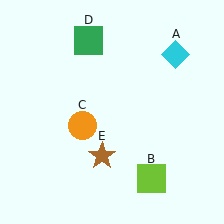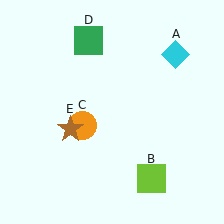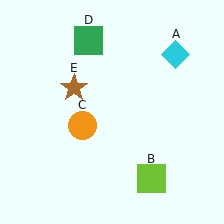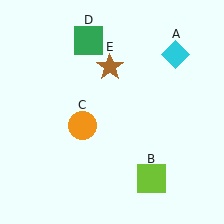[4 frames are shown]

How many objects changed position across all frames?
1 object changed position: brown star (object E).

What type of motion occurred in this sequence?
The brown star (object E) rotated clockwise around the center of the scene.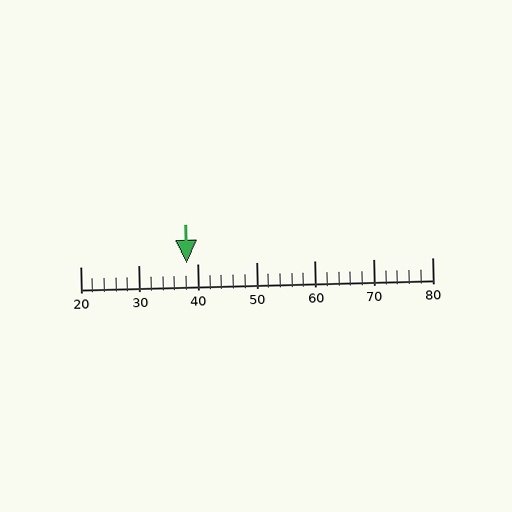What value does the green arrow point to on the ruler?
The green arrow points to approximately 38.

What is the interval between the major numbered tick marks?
The major tick marks are spaced 10 units apart.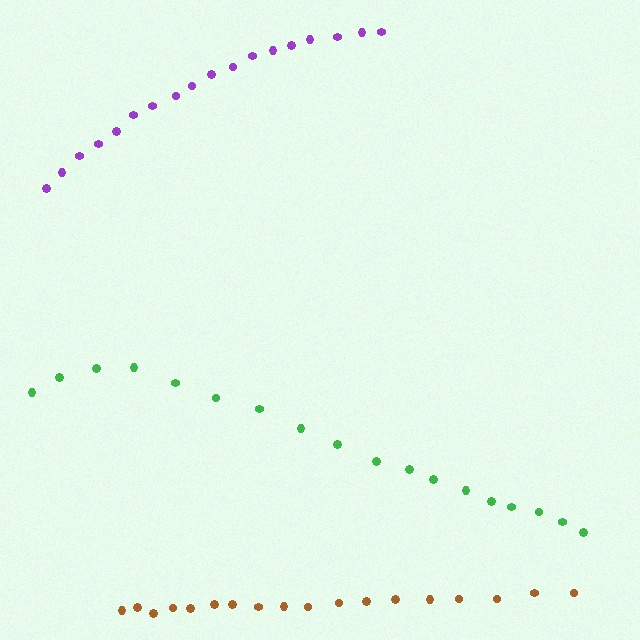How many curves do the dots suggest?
There are 3 distinct paths.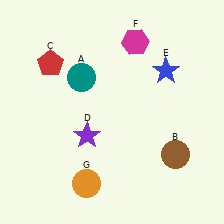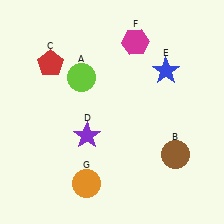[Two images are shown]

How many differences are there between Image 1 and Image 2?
There is 1 difference between the two images.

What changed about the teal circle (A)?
In Image 1, A is teal. In Image 2, it changed to lime.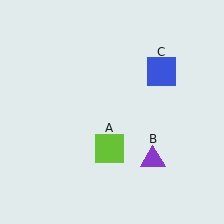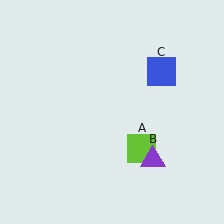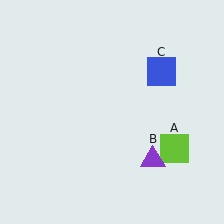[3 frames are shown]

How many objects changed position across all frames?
1 object changed position: lime square (object A).